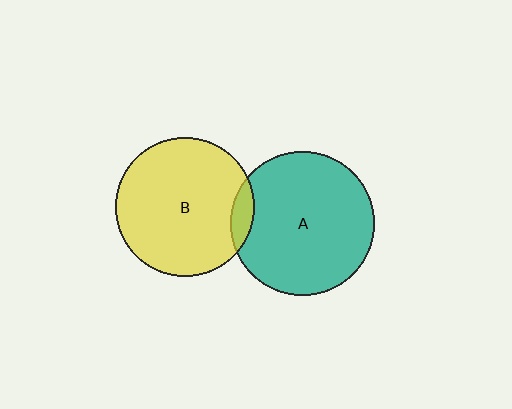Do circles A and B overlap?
Yes.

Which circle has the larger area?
Circle A (teal).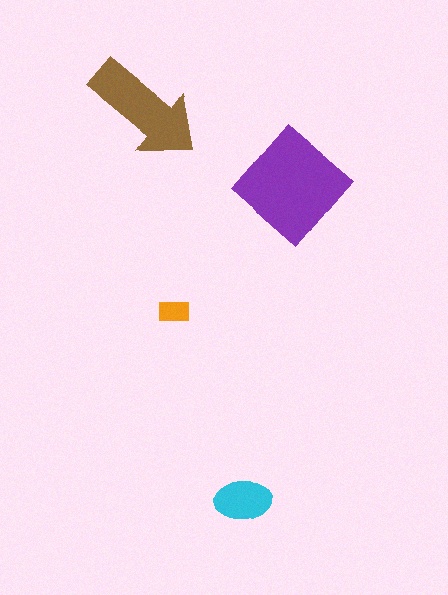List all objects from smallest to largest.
The orange rectangle, the cyan ellipse, the brown arrow, the purple diamond.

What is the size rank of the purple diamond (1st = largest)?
1st.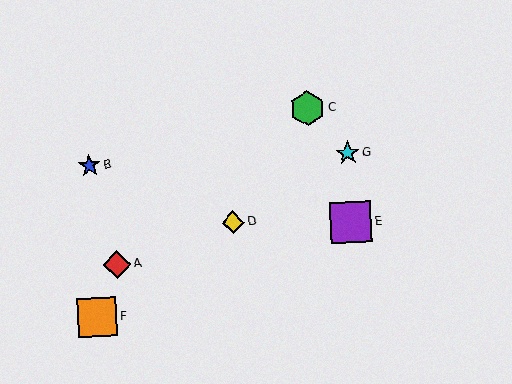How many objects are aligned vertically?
2 objects (E, G) are aligned vertically.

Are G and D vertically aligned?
No, G is at x≈347 and D is at x≈233.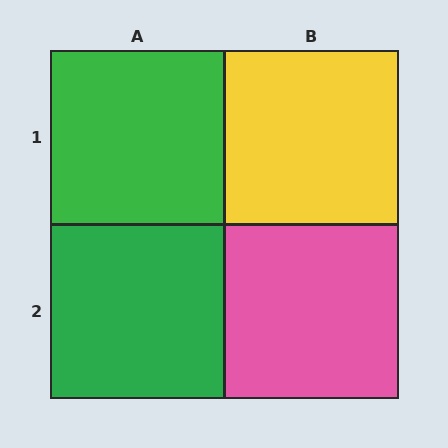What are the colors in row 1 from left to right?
Green, yellow.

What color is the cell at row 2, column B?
Pink.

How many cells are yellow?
1 cell is yellow.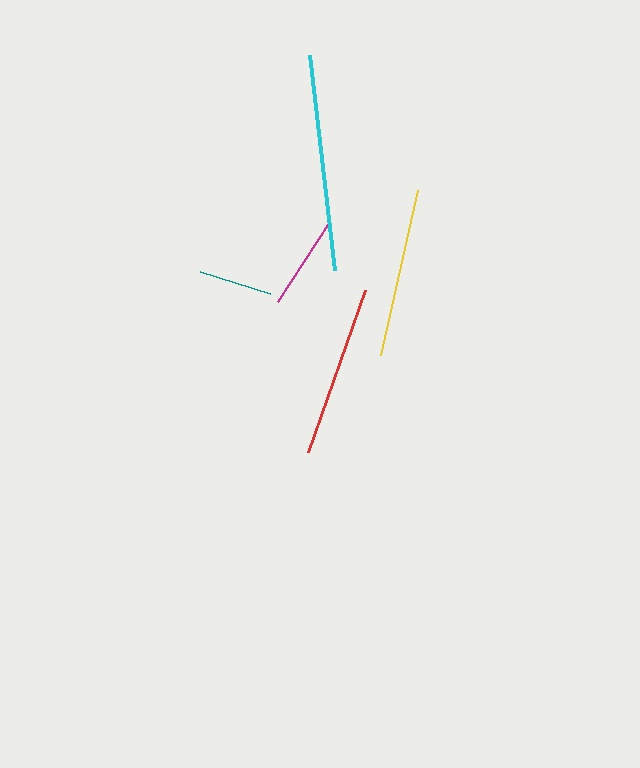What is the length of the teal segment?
The teal segment is approximately 73 pixels long.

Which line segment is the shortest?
The teal line is the shortest at approximately 73 pixels.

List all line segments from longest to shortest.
From longest to shortest: cyan, red, yellow, magenta, teal.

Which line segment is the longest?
The cyan line is the longest at approximately 217 pixels.